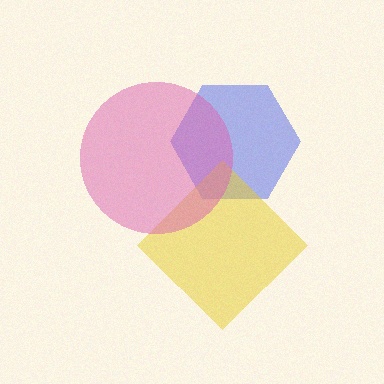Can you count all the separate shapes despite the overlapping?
Yes, there are 3 separate shapes.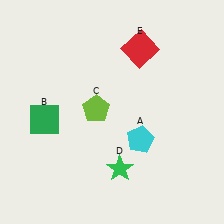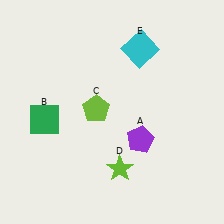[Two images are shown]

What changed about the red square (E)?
In Image 1, E is red. In Image 2, it changed to cyan.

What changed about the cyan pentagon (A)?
In Image 1, A is cyan. In Image 2, it changed to purple.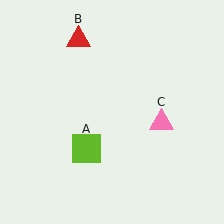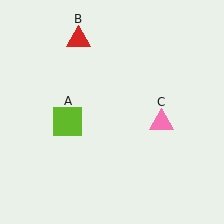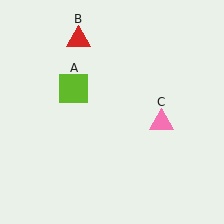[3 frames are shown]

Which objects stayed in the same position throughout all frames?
Red triangle (object B) and pink triangle (object C) remained stationary.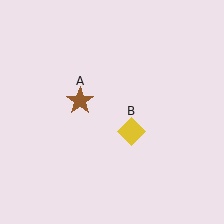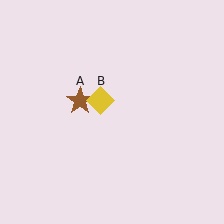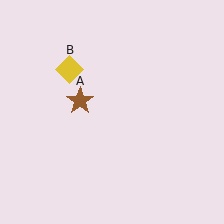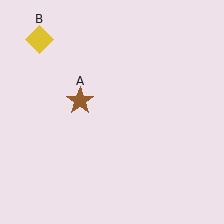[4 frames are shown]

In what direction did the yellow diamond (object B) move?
The yellow diamond (object B) moved up and to the left.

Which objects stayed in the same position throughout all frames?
Brown star (object A) remained stationary.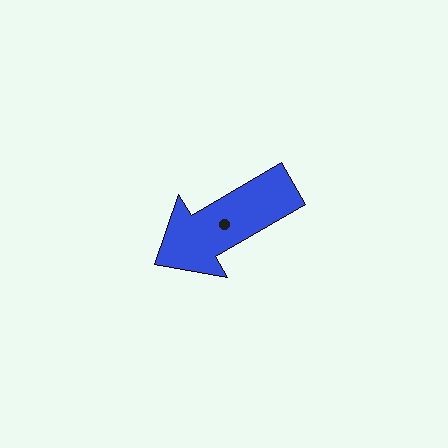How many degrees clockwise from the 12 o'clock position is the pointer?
Approximately 240 degrees.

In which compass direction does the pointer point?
Southwest.